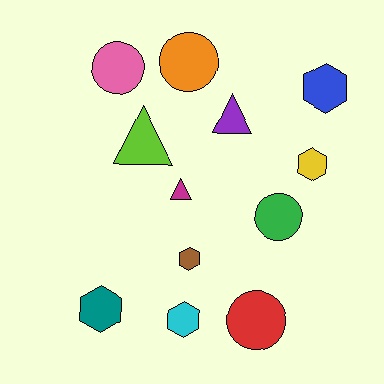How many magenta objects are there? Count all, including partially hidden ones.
There is 1 magenta object.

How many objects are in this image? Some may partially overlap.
There are 12 objects.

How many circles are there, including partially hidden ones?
There are 4 circles.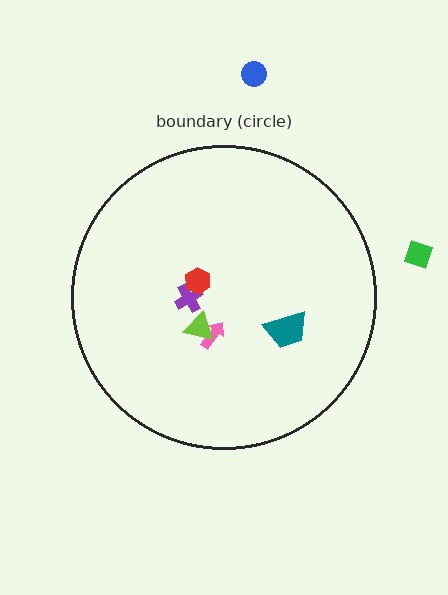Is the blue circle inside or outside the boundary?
Outside.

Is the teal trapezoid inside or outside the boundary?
Inside.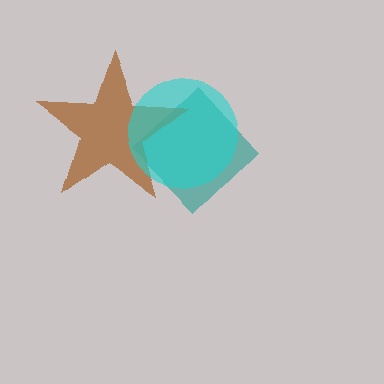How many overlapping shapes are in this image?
There are 3 overlapping shapes in the image.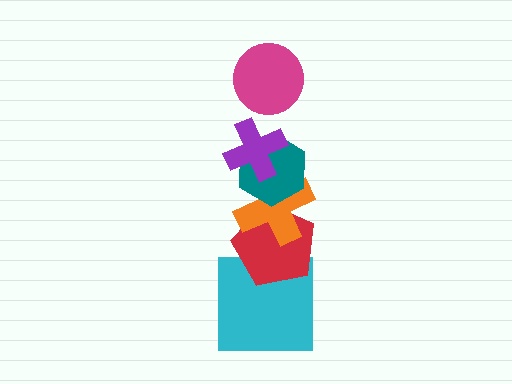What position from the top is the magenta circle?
The magenta circle is 1st from the top.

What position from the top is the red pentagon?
The red pentagon is 5th from the top.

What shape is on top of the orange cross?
The teal hexagon is on top of the orange cross.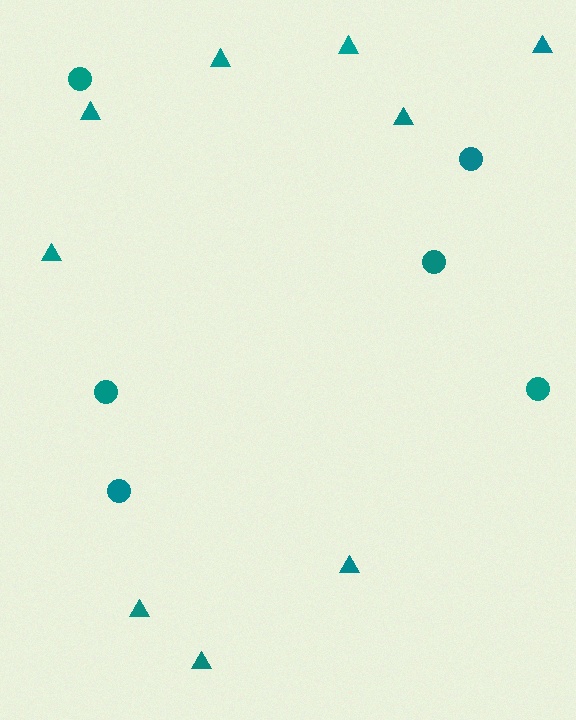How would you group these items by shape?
There are 2 groups: one group of circles (6) and one group of triangles (9).